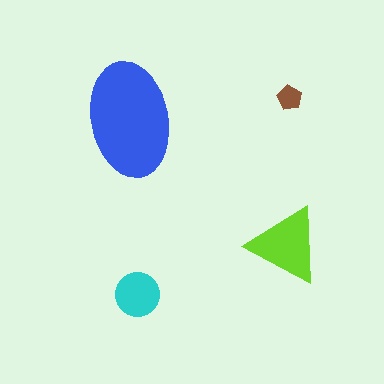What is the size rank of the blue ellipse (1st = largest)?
1st.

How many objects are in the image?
There are 4 objects in the image.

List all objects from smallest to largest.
The brown pentagon, the cyan circle, the lime triangle, the blue ellipse.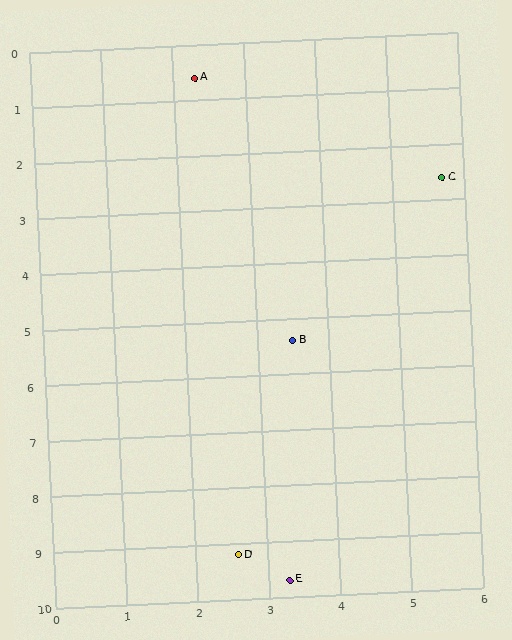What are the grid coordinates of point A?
Point A is at approximately (2.3, 0.6).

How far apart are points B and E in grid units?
Points B and E are about 4.3 grid units apart.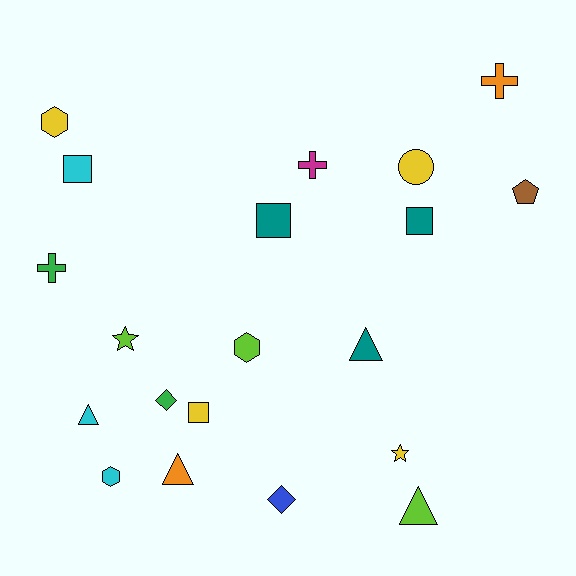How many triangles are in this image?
There are 4 triangles.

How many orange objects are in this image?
There are 2 orange objects.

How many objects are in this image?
There are 20 objects.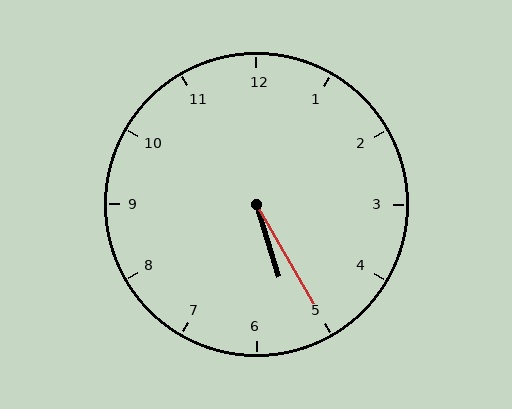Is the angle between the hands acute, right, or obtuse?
It is acute.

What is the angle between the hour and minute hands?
Approximately 12 degrees.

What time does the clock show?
5:25.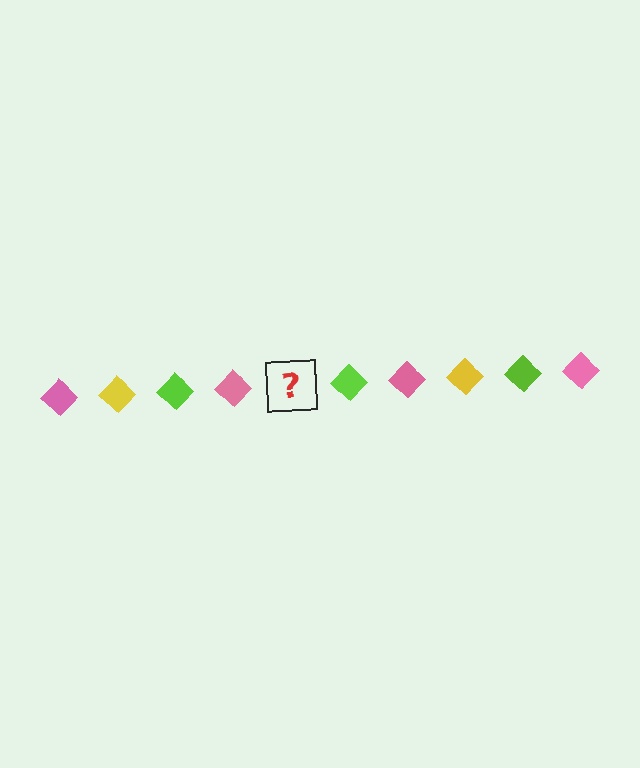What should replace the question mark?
The question mark should be replaced with a yellow diamond.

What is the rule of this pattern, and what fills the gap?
The rule is that the pattern cycles through pink, yellow, lime diamonds. The gap should be filled with a yellow diamond.